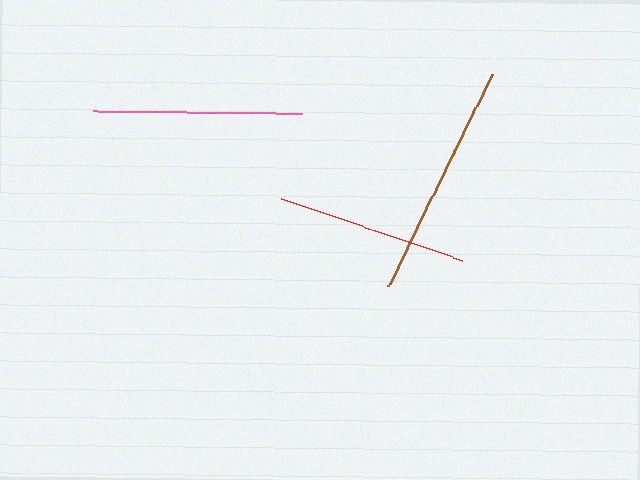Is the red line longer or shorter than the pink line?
The pink line is longer than the red line.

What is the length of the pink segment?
The pink segment is approximately 209 pixels long.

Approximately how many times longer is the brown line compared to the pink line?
The brown line is approximately 1.1 times the length of the pink line.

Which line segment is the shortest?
The red line is the shortest at approximately 191 pixels.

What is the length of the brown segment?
The brown segment is approximately 236 pixels long.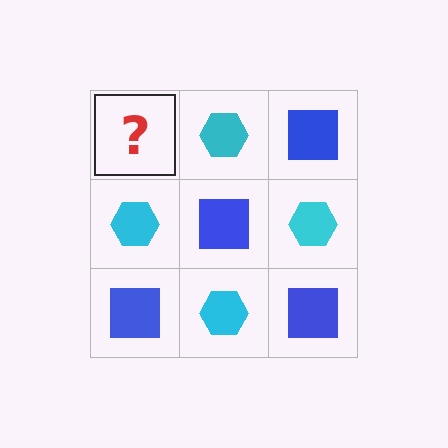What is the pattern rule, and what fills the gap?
The rule is that it alternates blue square and cyan hexagon in a checkerboard pattern. The gap should be filled with a blue square.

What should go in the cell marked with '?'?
The missing cell should contain a blue square.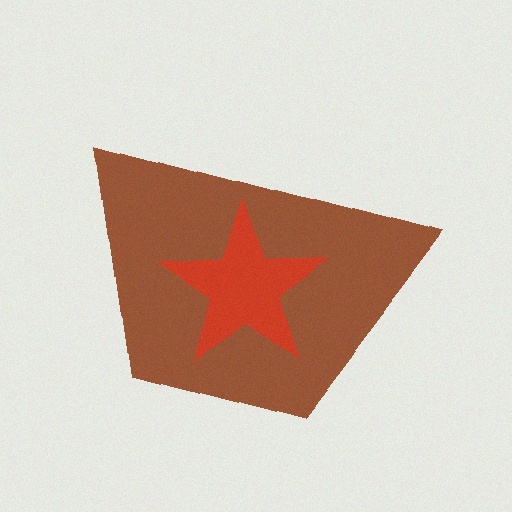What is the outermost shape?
The brown trapezoid.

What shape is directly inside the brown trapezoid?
The red star.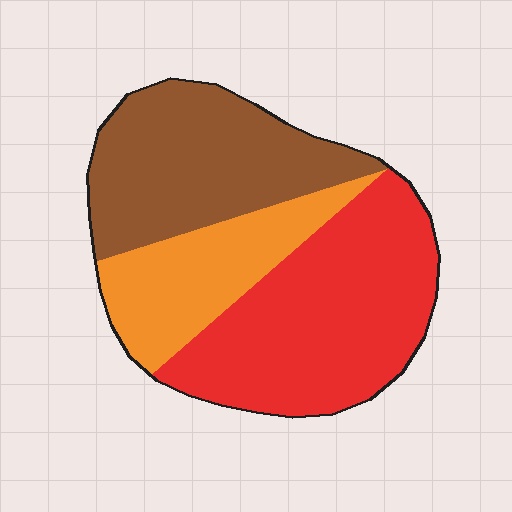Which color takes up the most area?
Red, at roughly 45%.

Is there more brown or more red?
Red.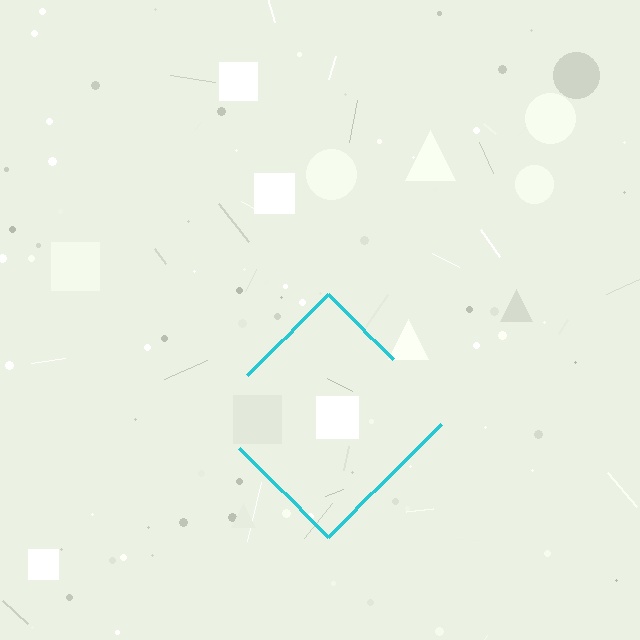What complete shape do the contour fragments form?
The contour fragments form a diamond.